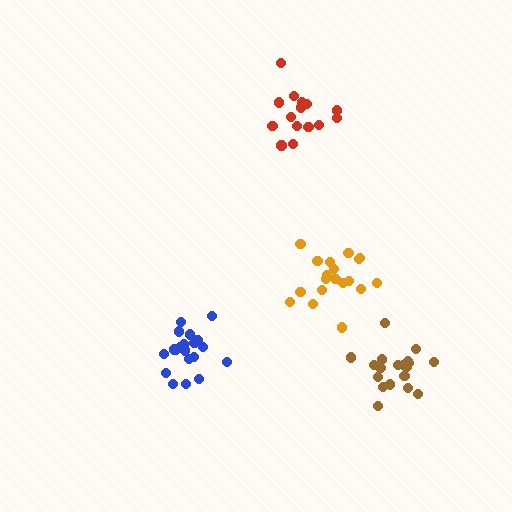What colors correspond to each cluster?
The clusters are colored: blue, red, brown, orange.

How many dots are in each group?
Group 1: 21 dots, Group 2: 15 dots, Group 3: 19 dots, Group 4: 19 dots (74 total).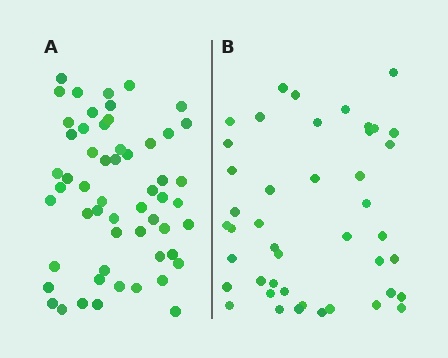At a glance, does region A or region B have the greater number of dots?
Region A (the left region) has more dots.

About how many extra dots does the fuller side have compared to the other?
Region A has roughly 12 or so more dots than region B.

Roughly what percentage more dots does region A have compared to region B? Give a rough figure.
About 25% more.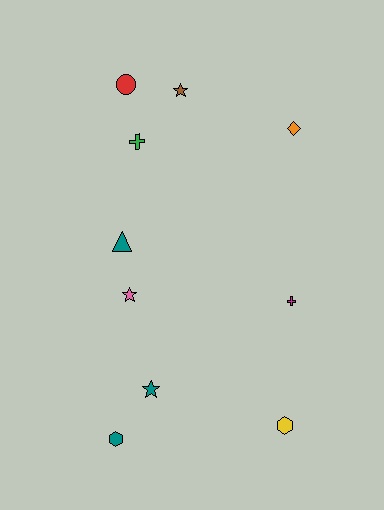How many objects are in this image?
There are 10 objects.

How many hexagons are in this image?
There are 2 hexagons.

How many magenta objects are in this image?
There is 1 magenta object.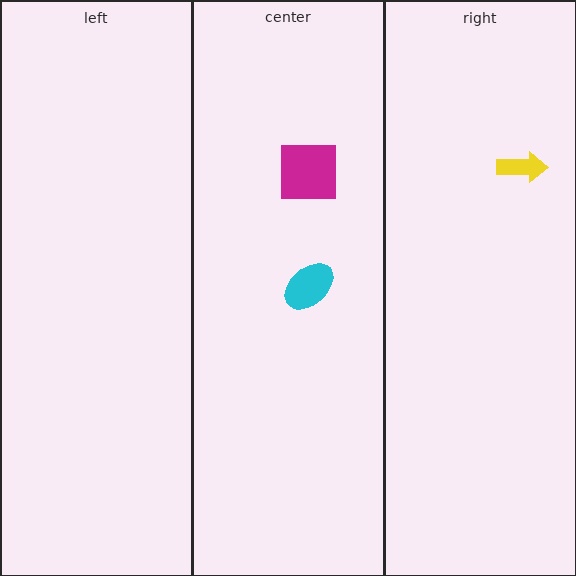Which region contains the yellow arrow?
The right region.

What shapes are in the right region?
The yellow arrow.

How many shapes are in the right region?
1.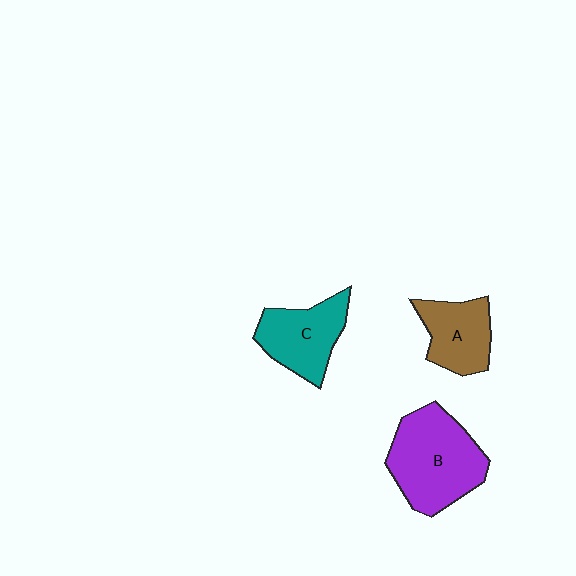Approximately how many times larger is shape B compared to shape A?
Approximately 1.6 times.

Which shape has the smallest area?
Shape A (brown).